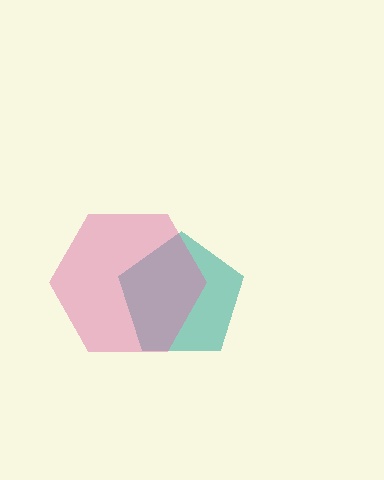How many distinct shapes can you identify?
There are 2 distinct shapes: a teal pentagon, a pink hexagon.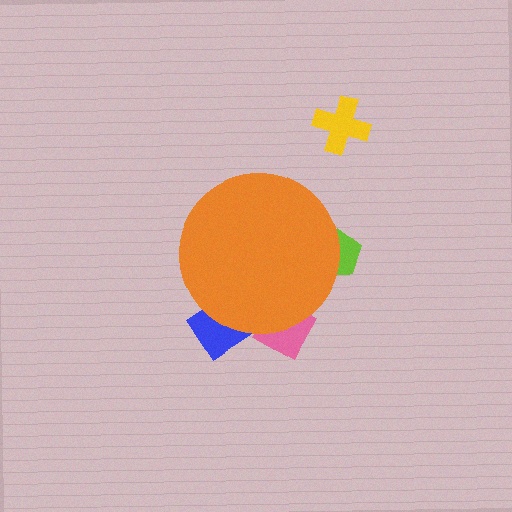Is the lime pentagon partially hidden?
Yes, the lime pentagon is partially hidden behind the orange circle.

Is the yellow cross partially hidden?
No, the yellow cross is fully visible.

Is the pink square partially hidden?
Yes, the pink square is partially hidden behind the orange circle.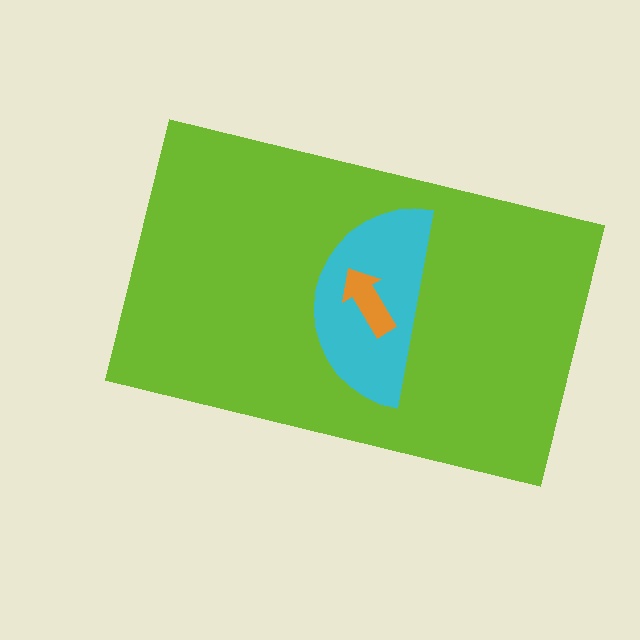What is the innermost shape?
The orange arrow.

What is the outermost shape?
The lime rectangle.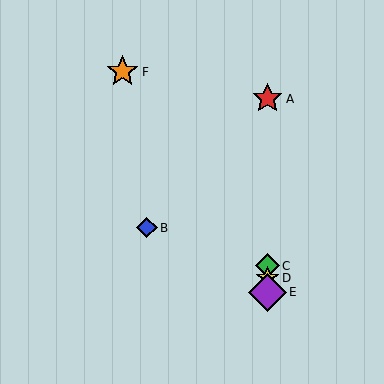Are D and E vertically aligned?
Yes, both are at x≈268.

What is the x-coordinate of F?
Object F is at x≈123.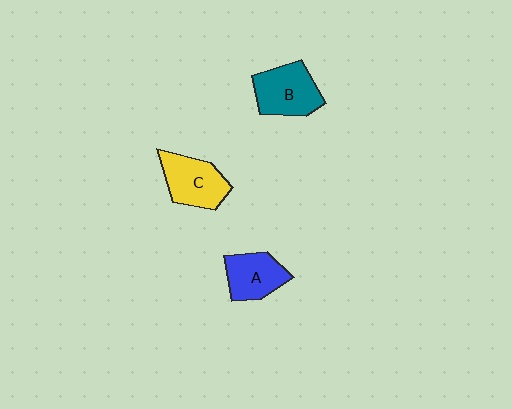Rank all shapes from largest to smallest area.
From largest to smallest: B (teal), C (yellow), A (blue).